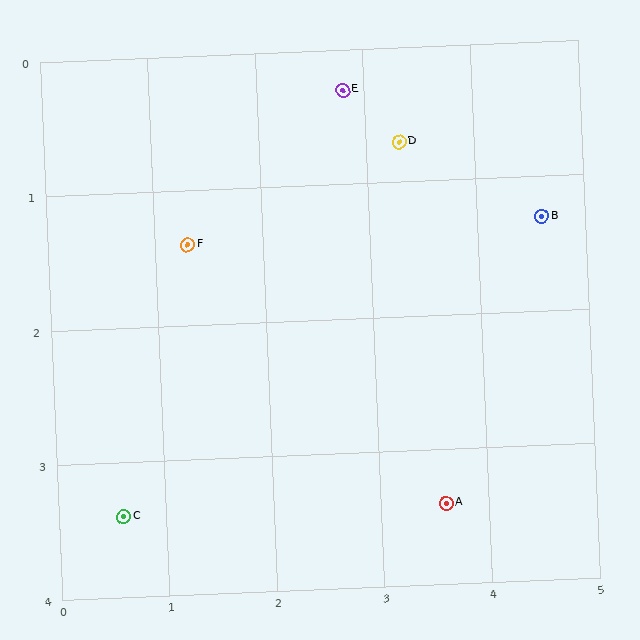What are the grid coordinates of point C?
Point C is at approximately (0.6, 3.4).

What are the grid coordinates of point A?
Point A is at approximately (3.6, 3.4).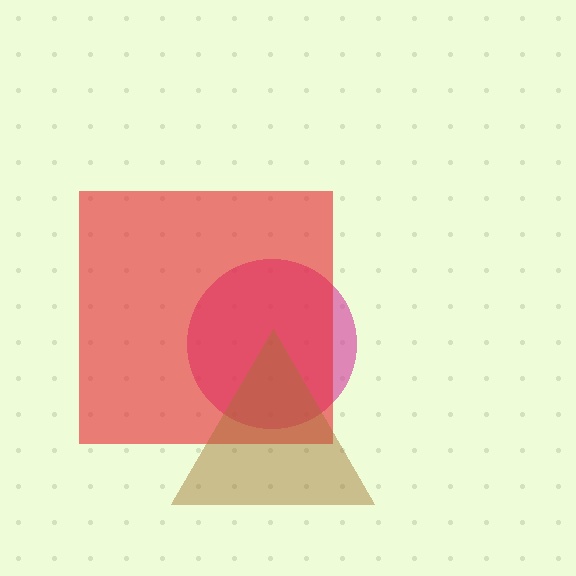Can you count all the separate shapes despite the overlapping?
Yes, there are 3 separate shapes.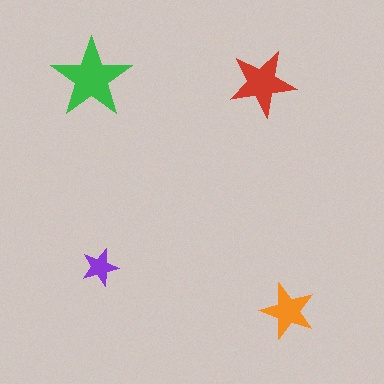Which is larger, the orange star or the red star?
The red one.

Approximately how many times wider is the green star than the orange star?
About 1.5 times wider.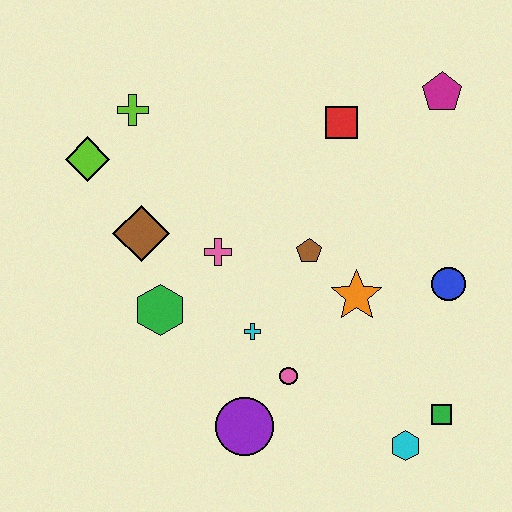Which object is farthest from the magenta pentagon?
The purple circle is farthest from the magenta pentagon.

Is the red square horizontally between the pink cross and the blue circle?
Yes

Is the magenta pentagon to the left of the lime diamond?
No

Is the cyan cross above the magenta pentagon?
No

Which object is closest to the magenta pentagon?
The red square is closest to the magenta pentagon.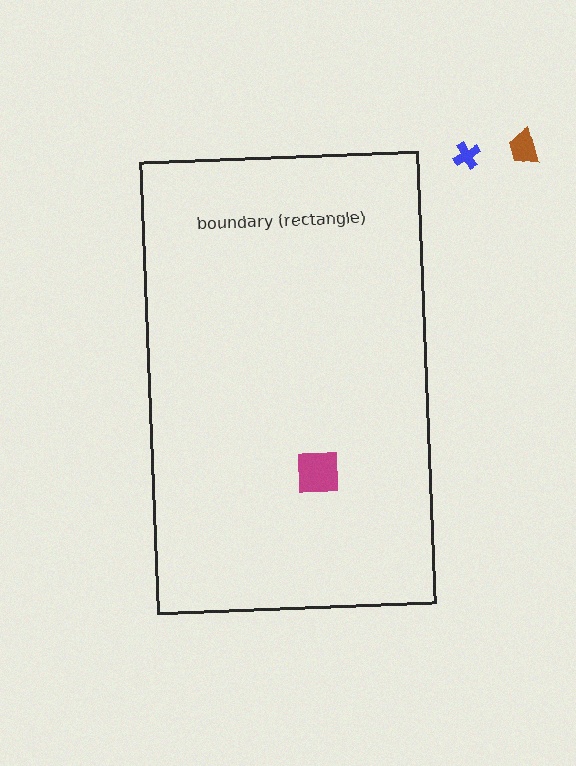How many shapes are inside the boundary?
1 inside, 2 outside.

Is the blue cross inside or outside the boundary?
Outside.